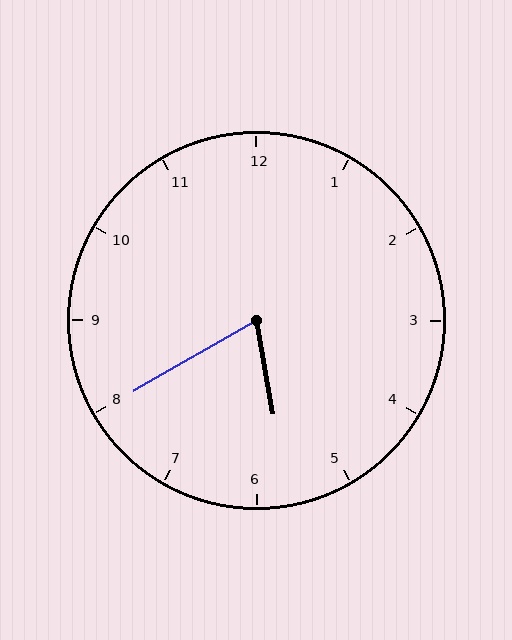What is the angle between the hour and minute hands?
Approximately 70 degrees.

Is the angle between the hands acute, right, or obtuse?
It is acute.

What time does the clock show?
5:40.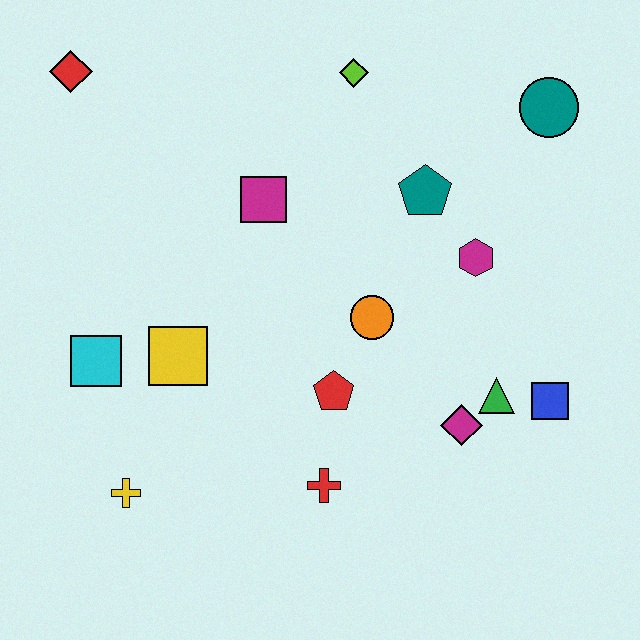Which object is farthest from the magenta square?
The blue square is farthest from the magenta square.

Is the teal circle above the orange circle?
Yes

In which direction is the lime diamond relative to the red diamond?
The lime diamond is to the right of the red diamond.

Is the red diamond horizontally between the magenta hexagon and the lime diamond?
No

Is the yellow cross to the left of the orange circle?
Yes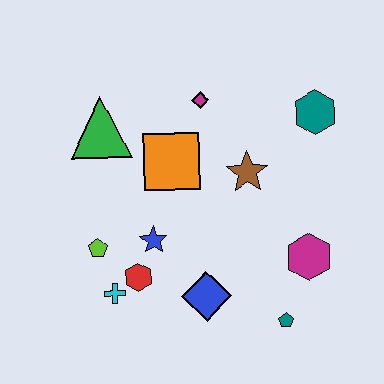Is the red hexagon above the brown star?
No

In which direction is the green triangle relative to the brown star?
The green triangle is to the left of the brown star.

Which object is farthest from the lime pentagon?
The teal hexagon is farthest from the lime pentagon.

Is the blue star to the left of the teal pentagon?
Yes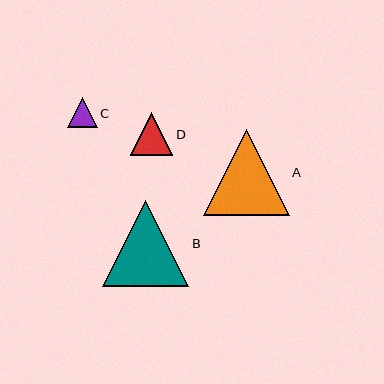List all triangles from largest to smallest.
From largest to smallest: B, A, D, C.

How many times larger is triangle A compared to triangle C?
Triangle A is approximately 2.9 times the size of triangle C.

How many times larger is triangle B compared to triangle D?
Triangle B is approximately 2.0 times the size of triangle D.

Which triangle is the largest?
Triangle B is the largest with a size of approximately 86 pixels.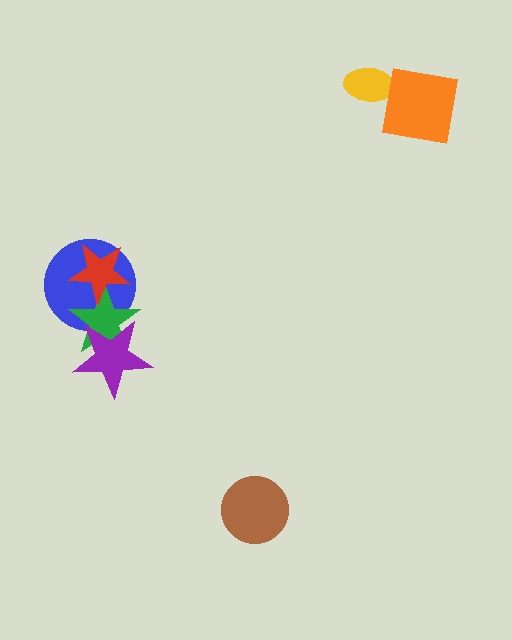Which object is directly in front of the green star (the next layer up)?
The red star is directly in front of the green star.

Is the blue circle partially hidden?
Yes, it is partially covered by another shape.